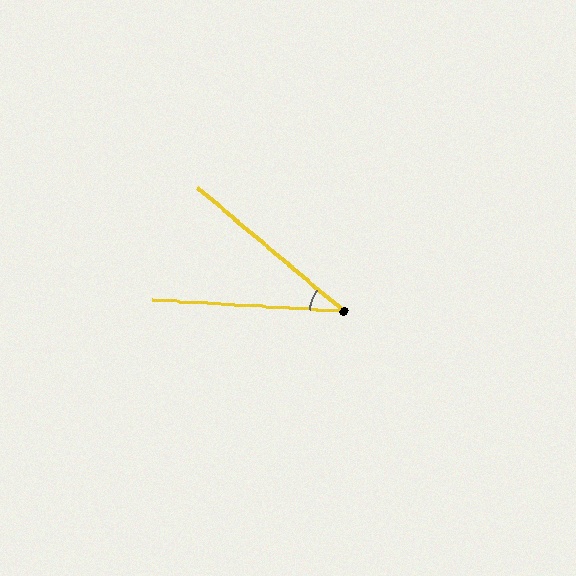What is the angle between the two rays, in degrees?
Approximately 37 degrees.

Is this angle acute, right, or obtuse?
It is acute.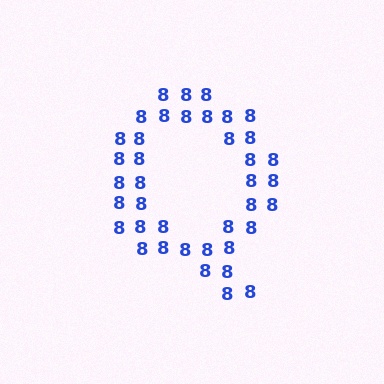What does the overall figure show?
The overall figure shows the letter Q.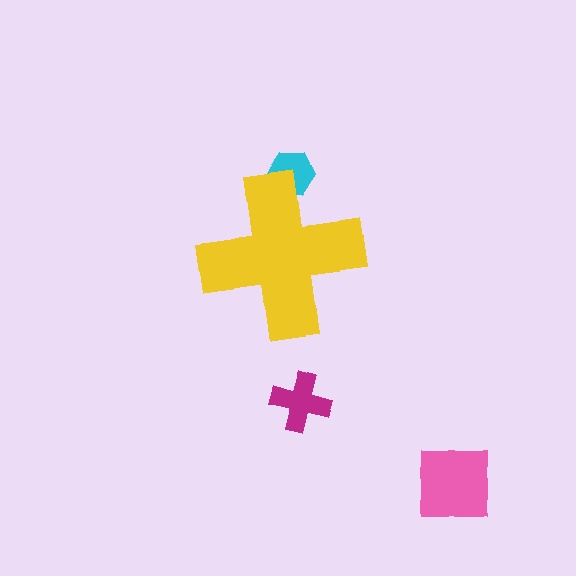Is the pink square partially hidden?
No, the pink square is fully visible.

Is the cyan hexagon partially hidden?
Yes, the cyan hexagon is partially hidden behind the yellow cross.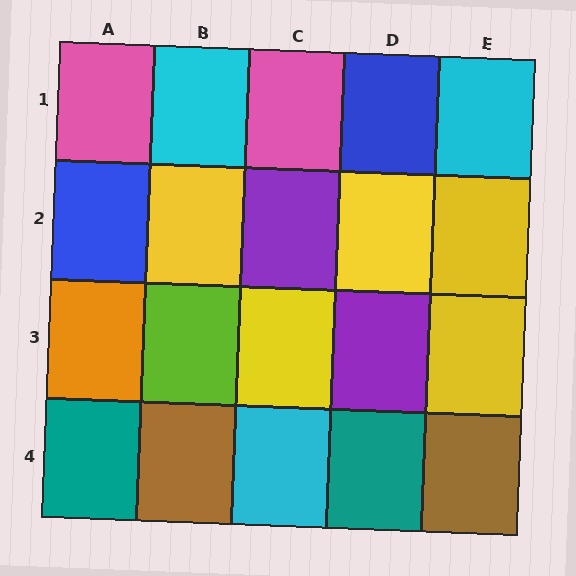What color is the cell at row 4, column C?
Cyan.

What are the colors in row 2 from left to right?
Blue, yellow, purple, yellow, yellow.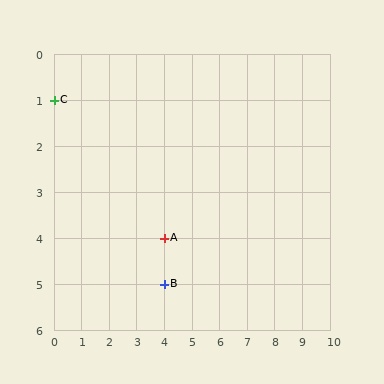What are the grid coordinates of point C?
Point C is at grid coordinates (0, 1).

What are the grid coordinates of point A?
Point A is at grid coordinates (4, 4).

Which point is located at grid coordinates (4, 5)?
Point B is at (4, 5).